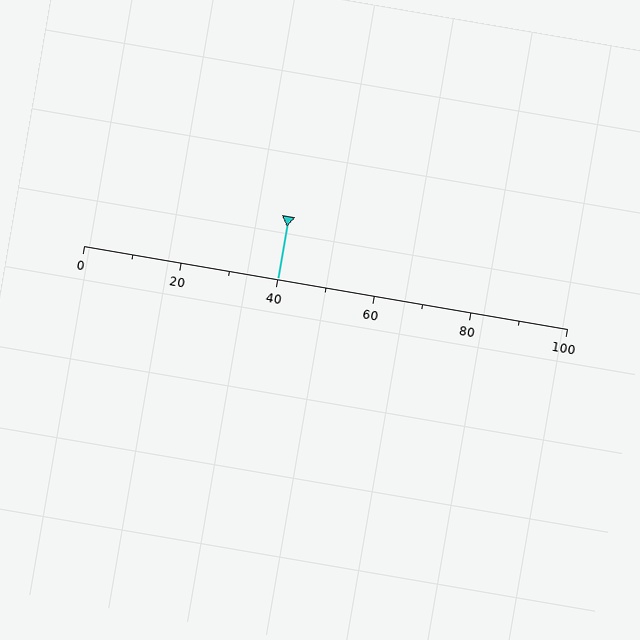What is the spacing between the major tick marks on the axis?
The major ticks are spaced 20 apart.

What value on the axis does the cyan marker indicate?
The marker indicates approximately 40.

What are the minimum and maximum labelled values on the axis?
The axis runs from 0 to 100.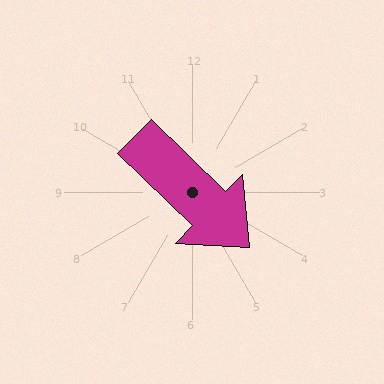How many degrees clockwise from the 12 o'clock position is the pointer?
Approximately 134 degrees.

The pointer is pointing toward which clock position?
Roughly 4 o'clock.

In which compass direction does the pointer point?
Southeast.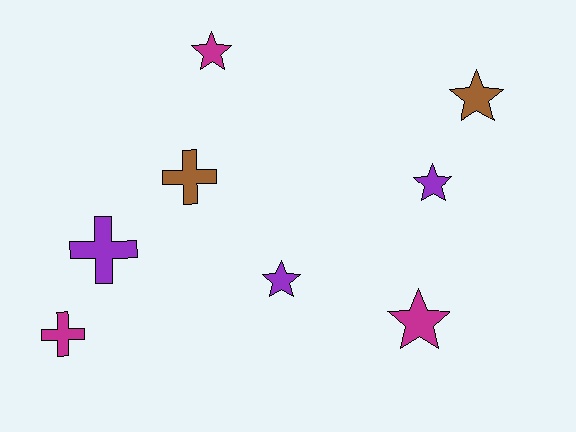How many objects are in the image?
There are 8 objects.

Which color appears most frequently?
Purple, with 3 objects.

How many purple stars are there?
There are 2 purple stars.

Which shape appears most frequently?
Star, with 5 objects.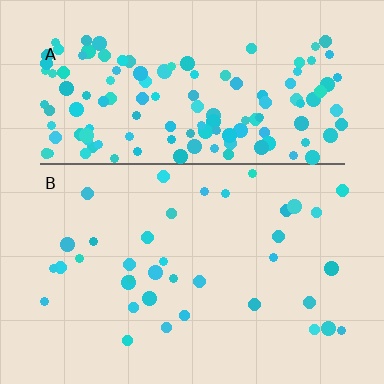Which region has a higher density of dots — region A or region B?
A (the top).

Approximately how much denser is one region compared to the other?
Approximately 3.8× — region A over region B.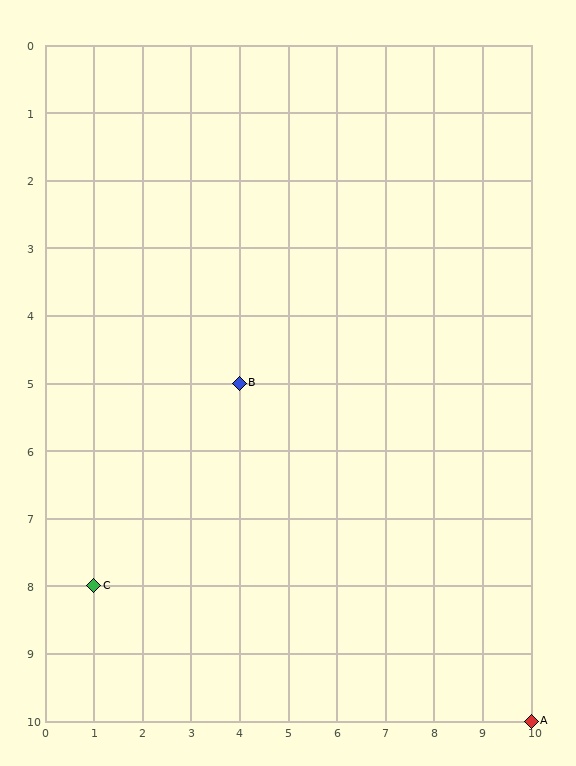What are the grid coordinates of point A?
Point A is at grid coordinates (10, 10).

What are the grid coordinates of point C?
Point C is at grid coordinates (1, 8).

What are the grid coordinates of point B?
Point B is at grid coordinates (4, 5).